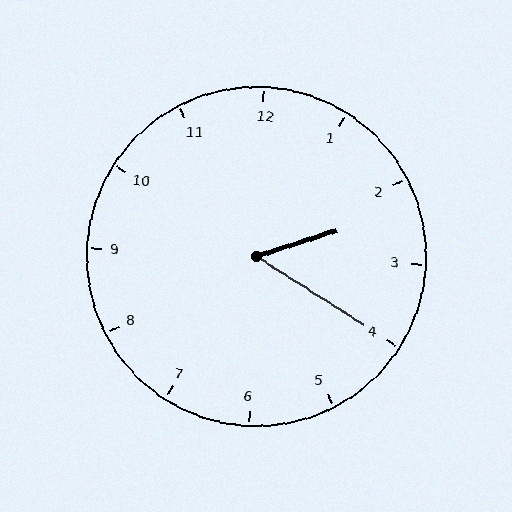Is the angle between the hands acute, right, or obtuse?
It is acute.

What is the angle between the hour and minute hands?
Approximately 50 degrees.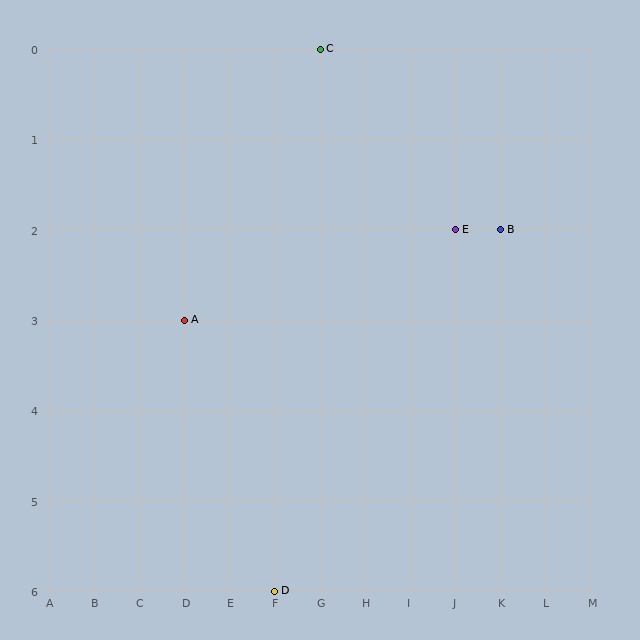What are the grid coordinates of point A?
Point A is at grid coordinates (D, 3).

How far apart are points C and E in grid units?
Points C and E are 3 columns and 2 rows apart (about 3.6 grid units diagonally).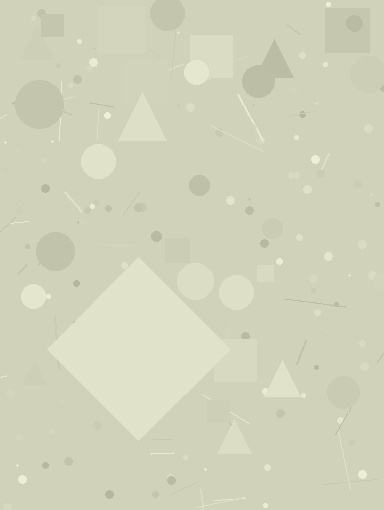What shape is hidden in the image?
A diamond is hidden in the image.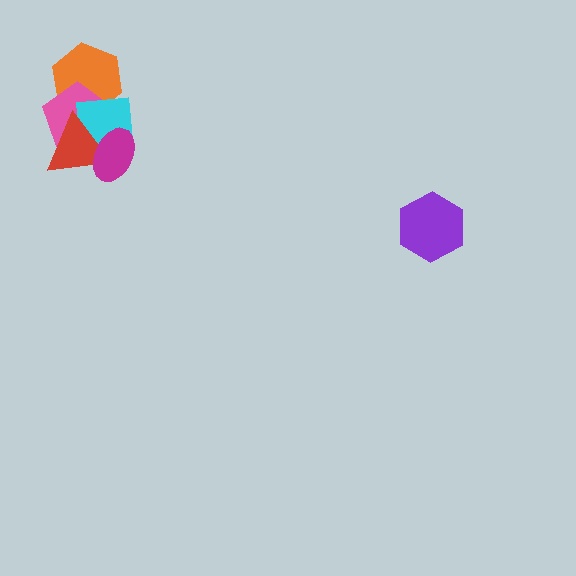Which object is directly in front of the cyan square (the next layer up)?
The red triangle is directly in front of the cyan square.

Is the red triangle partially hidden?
Yes, it is partially covered by another shape.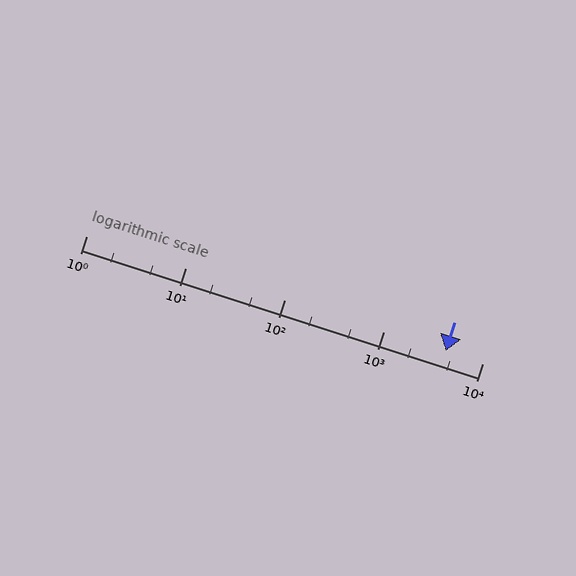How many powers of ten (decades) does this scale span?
The scale spans 4 decades, from 1 to 10000.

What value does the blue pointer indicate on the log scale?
The pointer indicates approximately 4300.